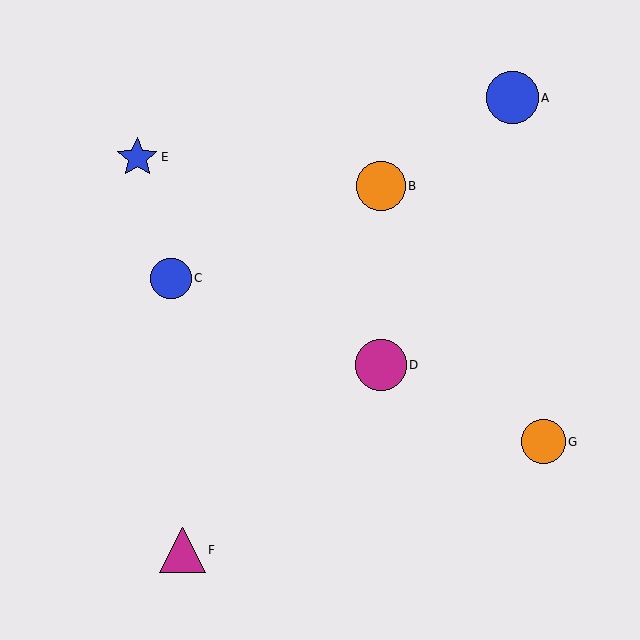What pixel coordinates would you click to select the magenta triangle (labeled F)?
Click at (182, 550) to select the magenta triangle F.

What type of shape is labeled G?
Shape G is an orange circle.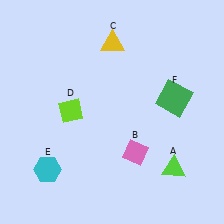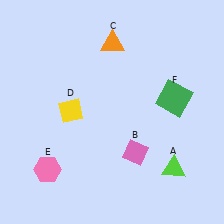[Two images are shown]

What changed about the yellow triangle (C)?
In Image 1, C is yellow. In Image 2, it changed to orange.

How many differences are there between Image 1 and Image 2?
There are 3 differences between the two images.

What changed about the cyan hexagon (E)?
In Image 1, E is cyan. In Image 2, it changed to pink.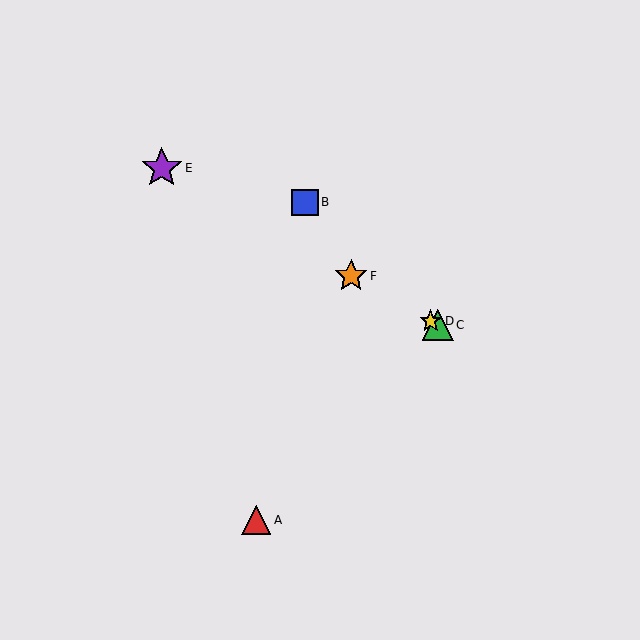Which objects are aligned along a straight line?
Objects C, D, E, F are aligned along a straight line.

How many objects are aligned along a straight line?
4 objects (C, D, E, F) are aligned along a straight line.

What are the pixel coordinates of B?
Object B is at (305, 202).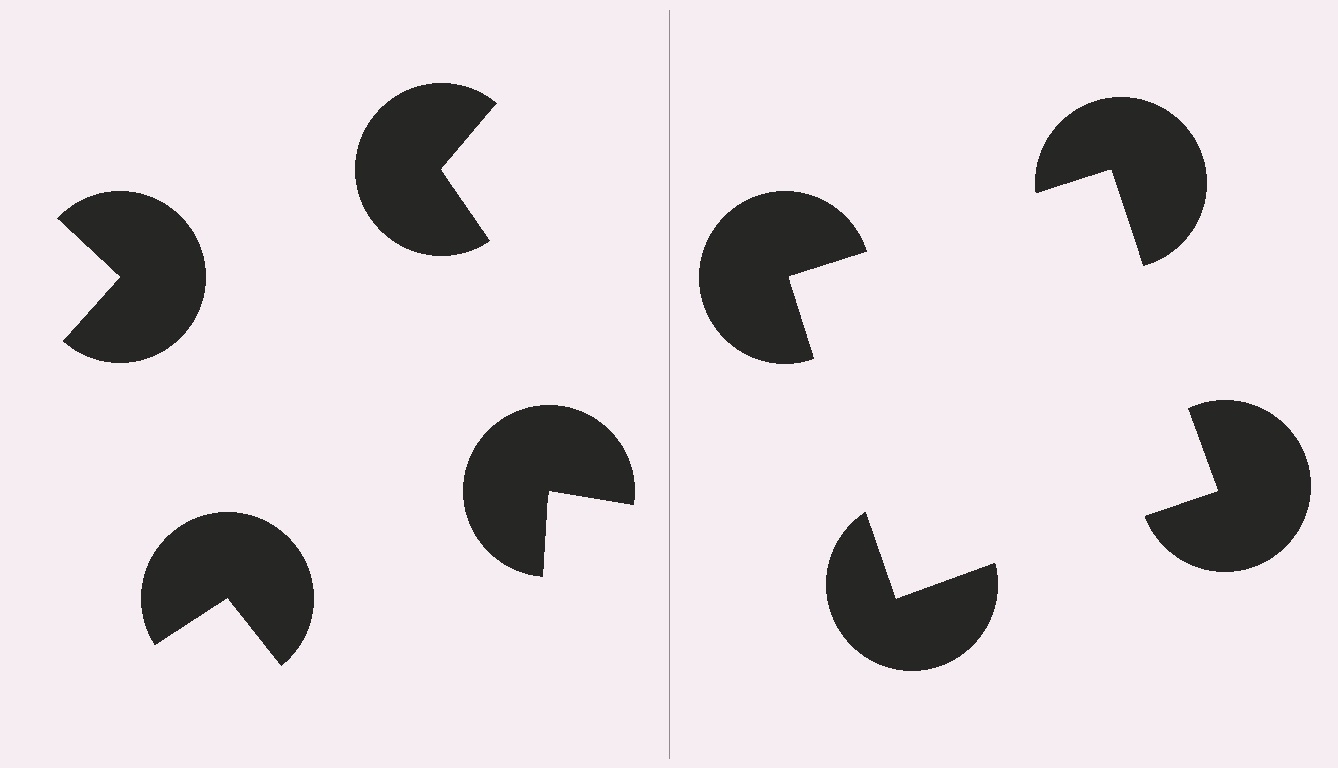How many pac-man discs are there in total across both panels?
8 — 4 on each side.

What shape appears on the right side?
An illusory square.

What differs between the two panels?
The pac-man discs are positioned identically on both sides; only the wedge orientations differ. On the right they align to a square; on the left they are misaligned.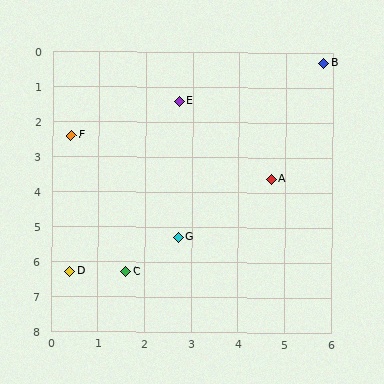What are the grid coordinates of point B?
Point B is at approximately (5.8, 0.3).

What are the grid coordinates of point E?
Point E is at approximately (2.7, 1.4).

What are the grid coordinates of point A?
Point A is at approximately (4.7, 3.6).